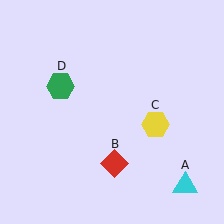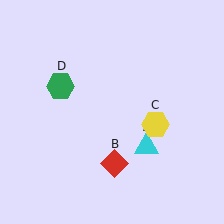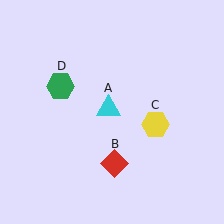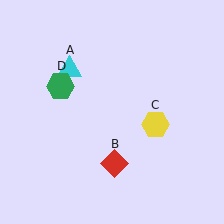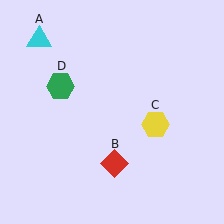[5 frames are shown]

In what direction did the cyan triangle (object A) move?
The cyan triangle (object A) moved up and to the left.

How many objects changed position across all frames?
1 object changed position: cyan triangle (object A).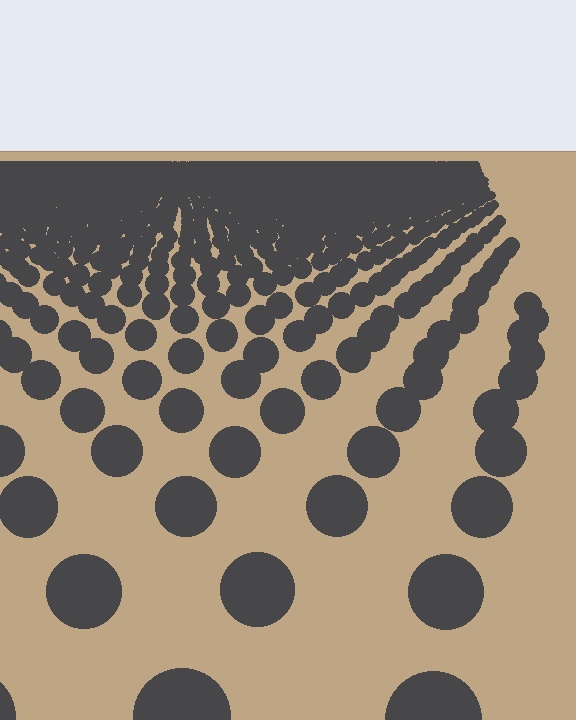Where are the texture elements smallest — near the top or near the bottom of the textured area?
Near the top.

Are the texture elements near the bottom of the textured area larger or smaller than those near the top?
Larger. Near the bottom, elements are closer to the viewer and appear at a bigger on-screen size.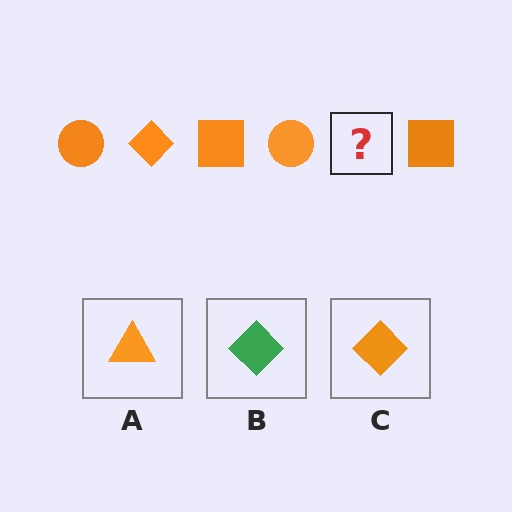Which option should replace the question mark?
Option C.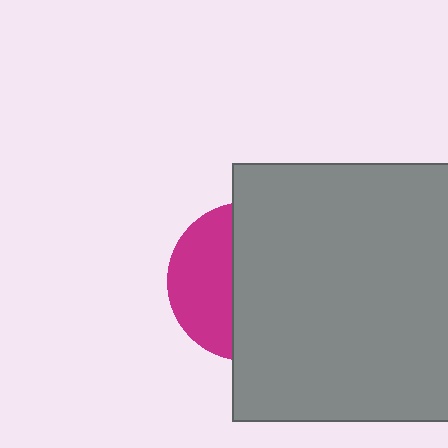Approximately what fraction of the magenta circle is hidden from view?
Roughly 62% of the magenta circle is hidden behind the gray rectangle.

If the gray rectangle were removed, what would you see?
You would see the complete magenta circle.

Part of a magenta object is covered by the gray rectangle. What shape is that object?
It is a circle.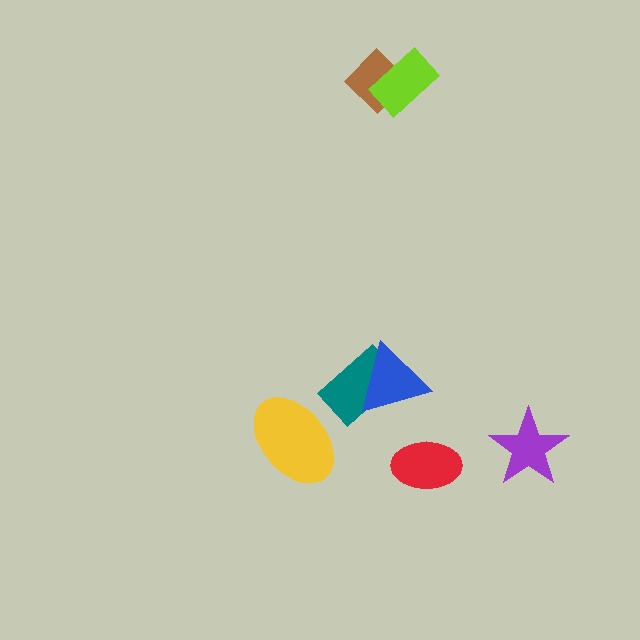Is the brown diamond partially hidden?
Yes, it is partially covered by another shape.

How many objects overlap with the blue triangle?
1 object overlaps with the blue triangle.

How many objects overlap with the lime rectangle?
1 object overlaps with the lime rectangle.